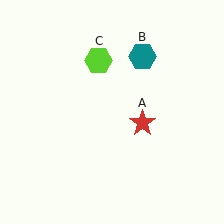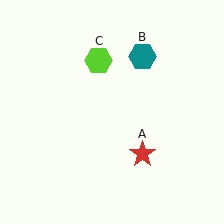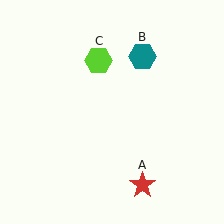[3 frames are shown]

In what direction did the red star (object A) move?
The red star (object A) moved down.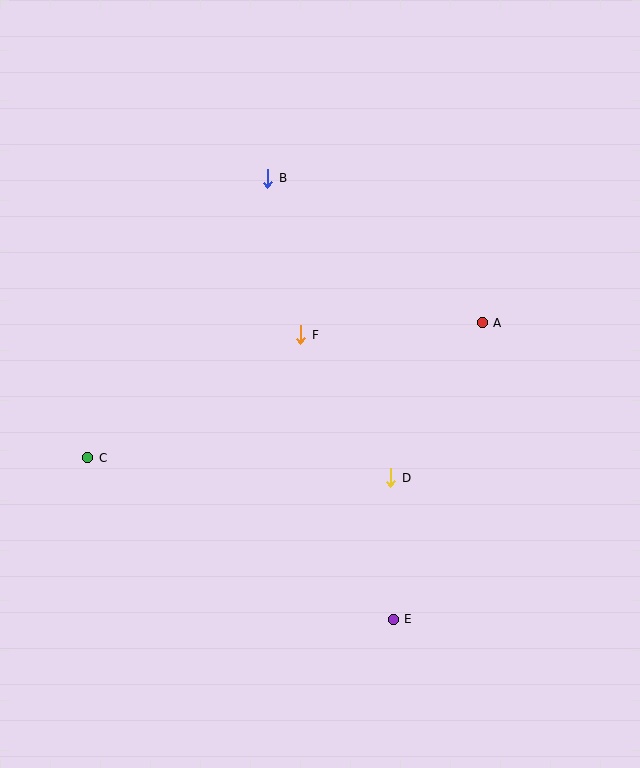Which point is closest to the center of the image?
Point F at (301, 335) is closest to the center.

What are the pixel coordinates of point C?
Point C is at (88, 458).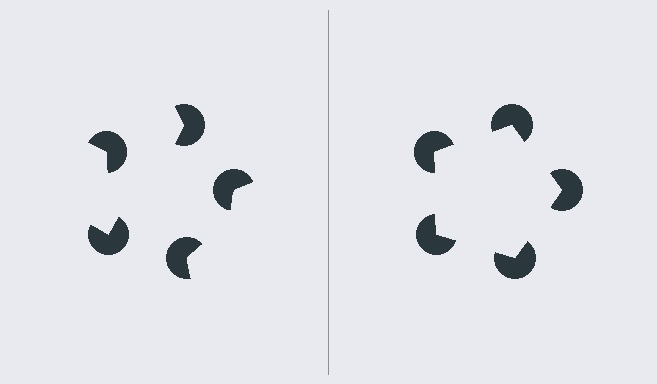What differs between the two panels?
The pac-man discs are positioned identically on both sides; only the wedge orientations differ. On the right they align to a pentagon; on the left they are misaligned.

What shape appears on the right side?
An illusory pentagon.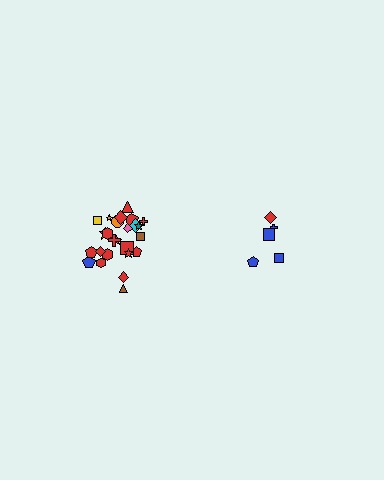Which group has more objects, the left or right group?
The left group.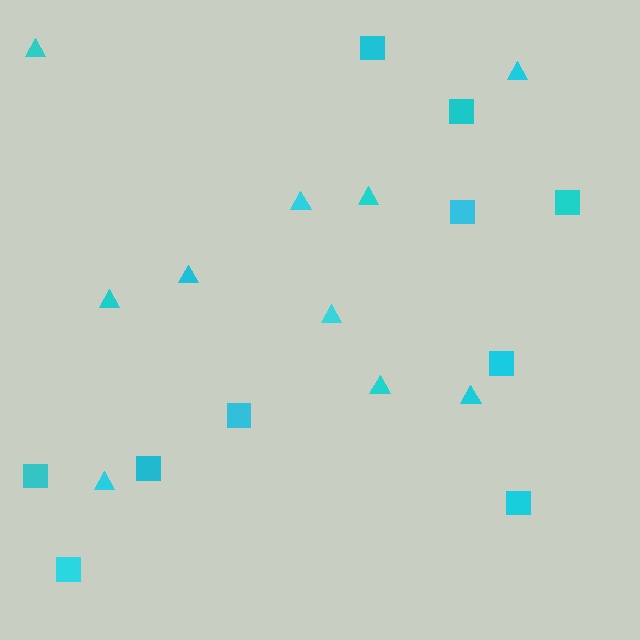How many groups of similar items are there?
There are 2 groups: one group of triangles (10) and one group of squares (10).